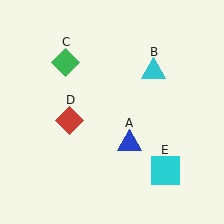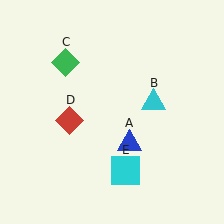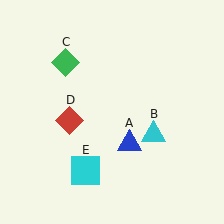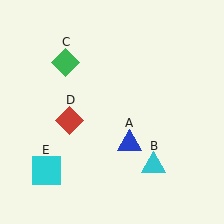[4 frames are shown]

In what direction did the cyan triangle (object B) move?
The cyan triangle (object B) moved down.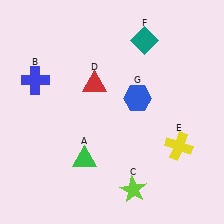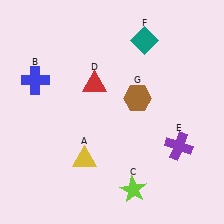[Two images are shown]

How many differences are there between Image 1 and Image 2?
There are 3 differences between the two images.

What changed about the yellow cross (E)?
In Image 1, E is yellow. In Image 2, it changed to purple.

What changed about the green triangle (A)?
In Image 1, A is green. In Image 2, it changed to yellow.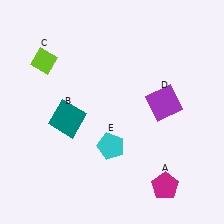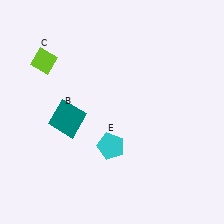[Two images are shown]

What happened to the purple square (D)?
The purple square (D) was removed in Image 2. It was in the top-right area of Image 1.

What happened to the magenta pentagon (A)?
The magenta pentagon (A) was removed in Image 2. It was in the bottom-right area of Image 1.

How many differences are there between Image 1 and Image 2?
There are 2 differences between the two images.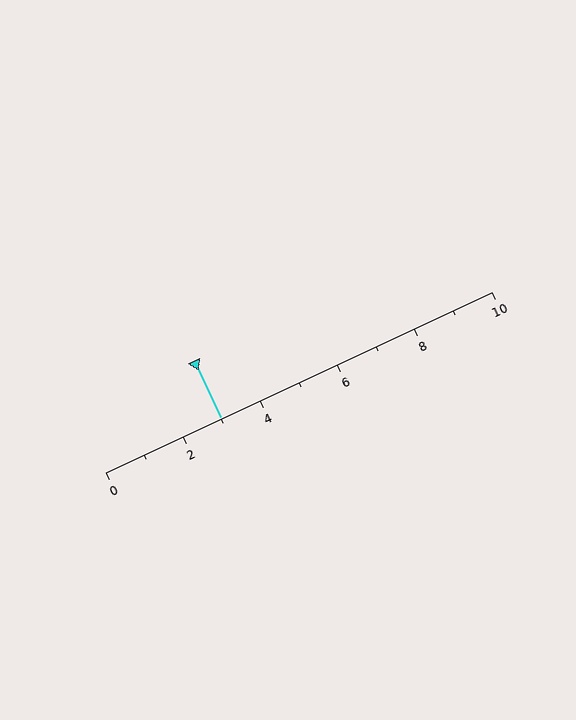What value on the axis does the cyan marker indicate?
The marker indicates approximately 3.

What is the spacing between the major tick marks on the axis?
The major ticks are spaced 2 apart.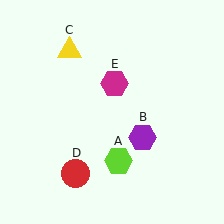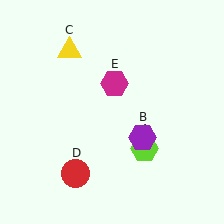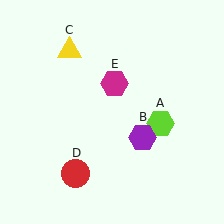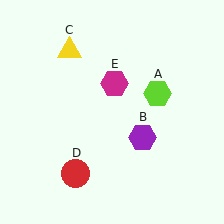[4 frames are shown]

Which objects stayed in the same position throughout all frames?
Purple hexagon (object B) and yellow triangle (object C) and red circle (object D) and magenta hexagon (object E) remained stationary.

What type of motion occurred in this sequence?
The lime hexagon (object A) rotated counterclockwise around the center of the scene.